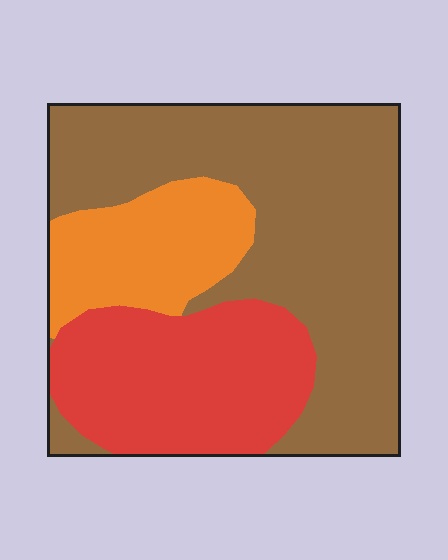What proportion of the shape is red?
Red takes up about one quarter (1/4) of the shape.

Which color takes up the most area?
Brown, at roughly 55%.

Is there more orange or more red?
Red.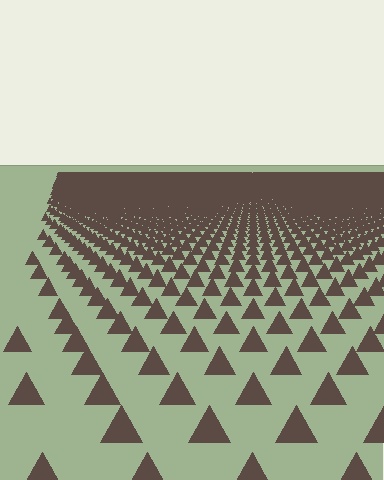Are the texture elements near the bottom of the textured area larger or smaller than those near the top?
Larger. Near the bottom, elements are closer to the viewer and appear at a bigger on-screen size.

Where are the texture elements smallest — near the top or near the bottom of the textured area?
Near the top.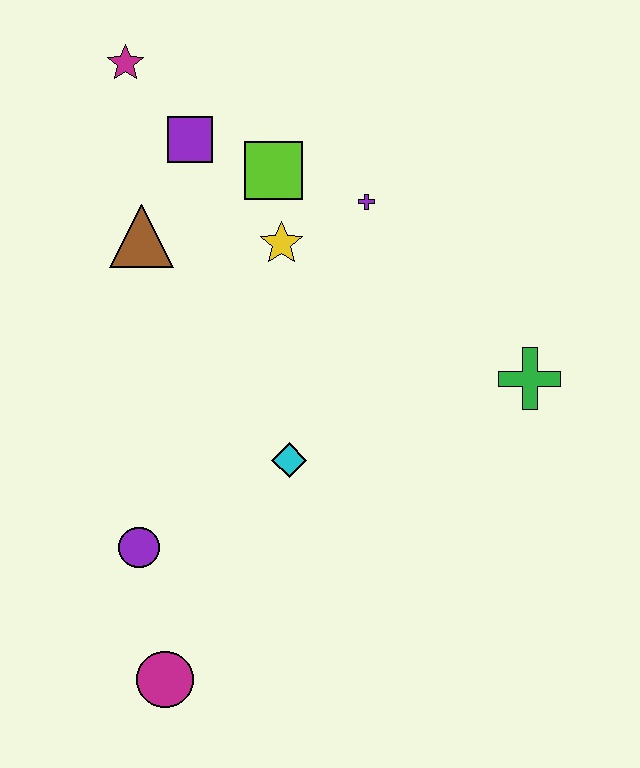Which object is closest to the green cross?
The purple cross is closest to the green cross.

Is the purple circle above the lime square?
No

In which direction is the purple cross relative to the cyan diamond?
The purple cross is above the cyan diamond.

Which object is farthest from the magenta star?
The magenta circle is farthest from the magenta star.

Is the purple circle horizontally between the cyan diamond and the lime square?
No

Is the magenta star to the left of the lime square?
Yes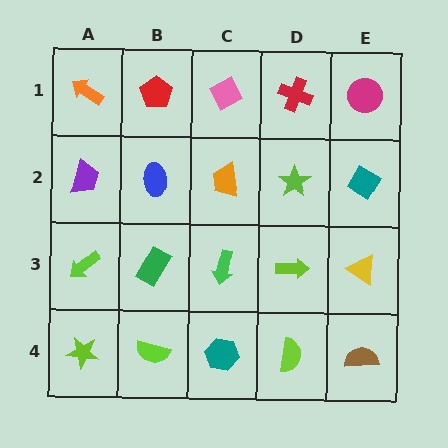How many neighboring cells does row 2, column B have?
4.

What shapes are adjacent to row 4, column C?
A green arrow (row 3, column C), a lime semicircle (row 4, column B), a lime semicircle (row 4, column D).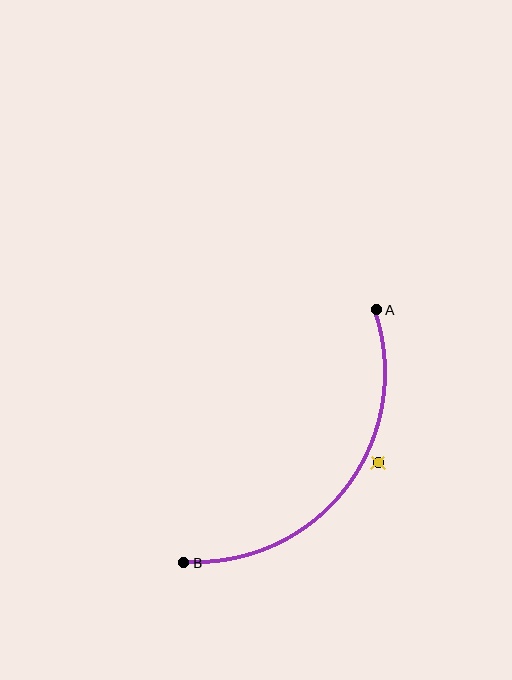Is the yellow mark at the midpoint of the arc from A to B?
No — the yellow mark does not lie on the arc at all. It sits slightly outside the curve.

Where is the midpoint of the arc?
The arc midpoint is the point on the curve farthest from the straight line joining A and B. It sits below and to the right of that line.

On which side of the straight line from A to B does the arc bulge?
The arc bulges below and to the right of the straight line connecting A and B.